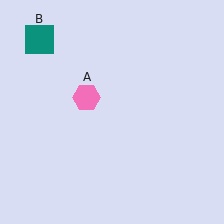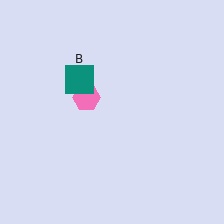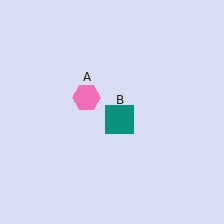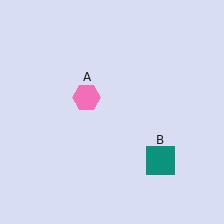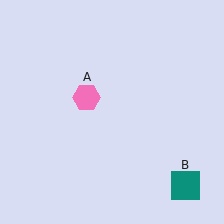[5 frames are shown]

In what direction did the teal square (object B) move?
The teal square (object B) moved down and to the right.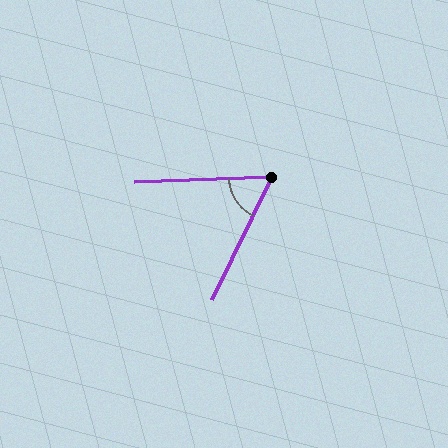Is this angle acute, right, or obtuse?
It is acute.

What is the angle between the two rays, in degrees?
Approximately 62 degrees.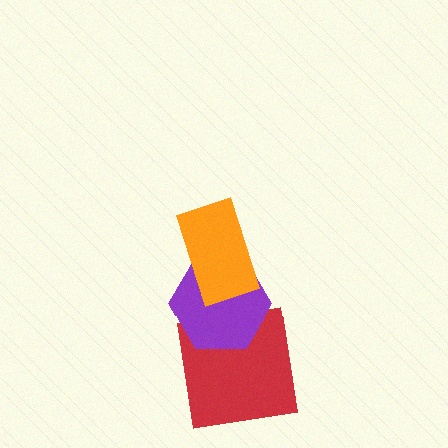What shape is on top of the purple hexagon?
The orange rectangle is on top of the purple hexagon.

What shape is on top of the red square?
The purple hexagon is on top of the red square.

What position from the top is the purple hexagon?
The purple hexagon is 2nd from the top.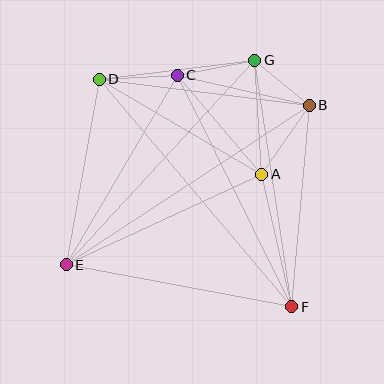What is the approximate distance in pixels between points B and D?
The distance between B and D is approximately 212 pixels.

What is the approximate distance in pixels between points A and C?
The distance between A and C is approximately 130 pixels.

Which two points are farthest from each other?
Points D and F are farthest from each other.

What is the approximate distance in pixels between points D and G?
The distance between D and G is approximately 157 pixels.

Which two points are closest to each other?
Points B and G are closest to each other.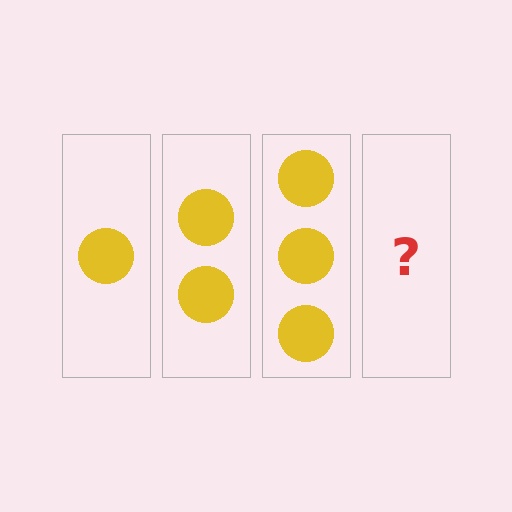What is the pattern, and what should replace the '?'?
The pattern is that each step adds one more circle. The '?' should be 4 circles.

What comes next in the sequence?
The next element should be 4 circles.